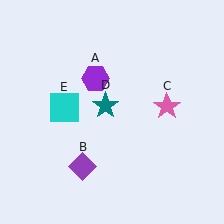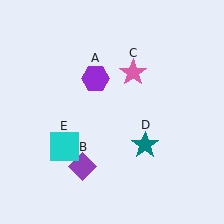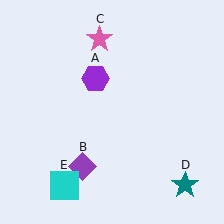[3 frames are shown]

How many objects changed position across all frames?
3 objects changed position: pink star (object C), teal star (object D), cyan square (object E).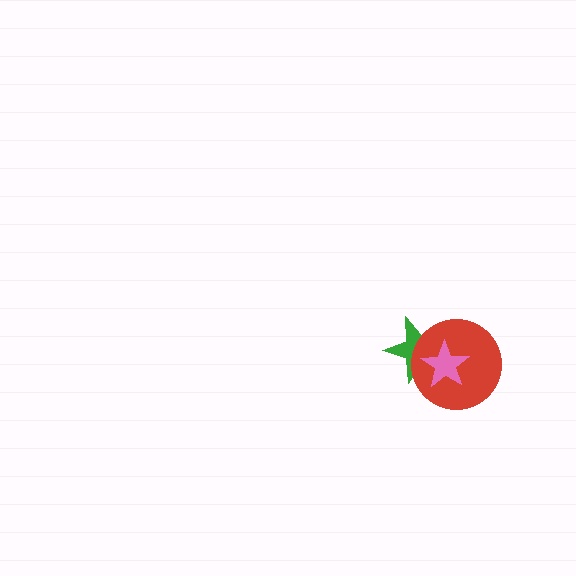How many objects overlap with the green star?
2 objects overlap with the green star.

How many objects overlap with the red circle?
2 objects overlap with the red circle.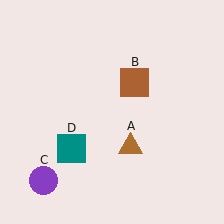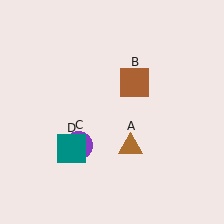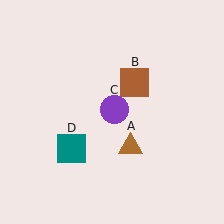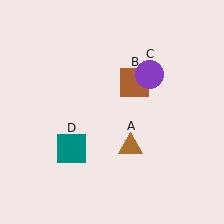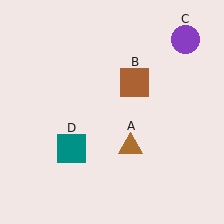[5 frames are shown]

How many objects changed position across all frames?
1 object changed position: purple circle (object C).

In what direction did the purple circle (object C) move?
The purple circle (object C) moved up and to the right.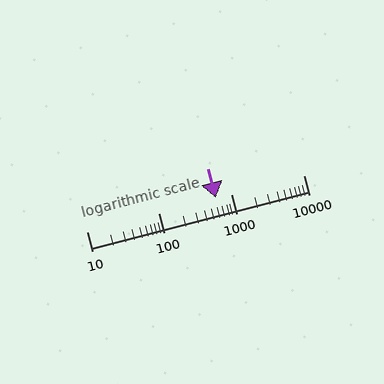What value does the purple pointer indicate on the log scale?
The pointer indicates approximately 620.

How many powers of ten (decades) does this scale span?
The scale spans 3 decades, from 10 to 10000.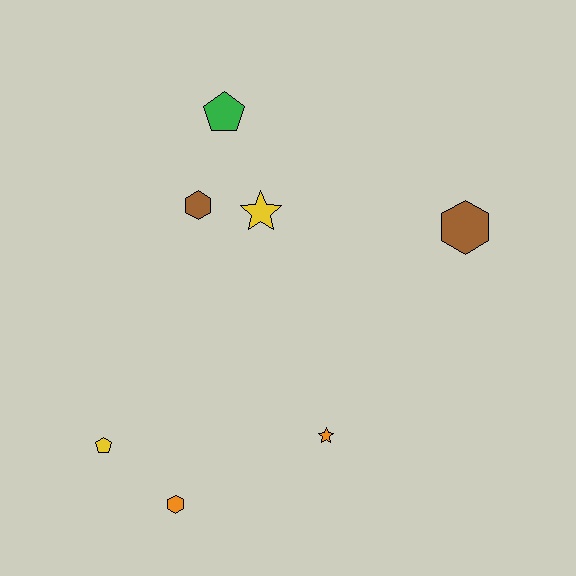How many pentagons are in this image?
There are 2 pentagons.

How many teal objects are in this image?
There are no teal objects.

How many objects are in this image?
There are 7 objects.